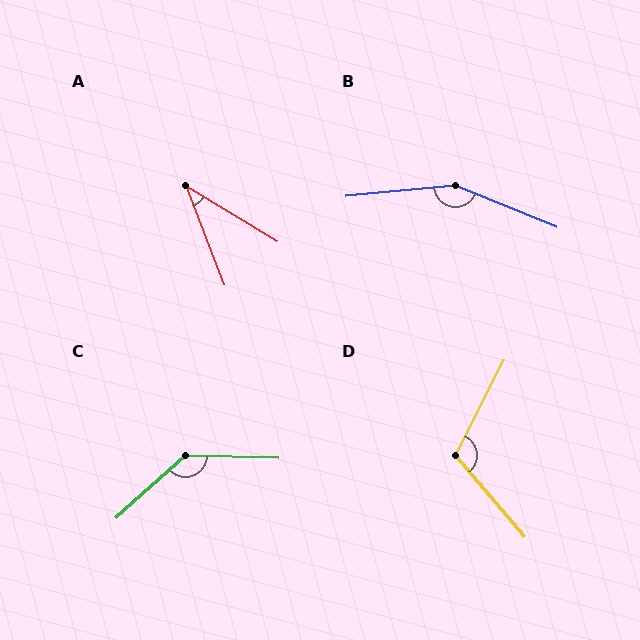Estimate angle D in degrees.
Approximately 113 degrees.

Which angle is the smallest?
A, at approximately 38 degrees.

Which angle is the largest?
B, at approximately 153 degrees.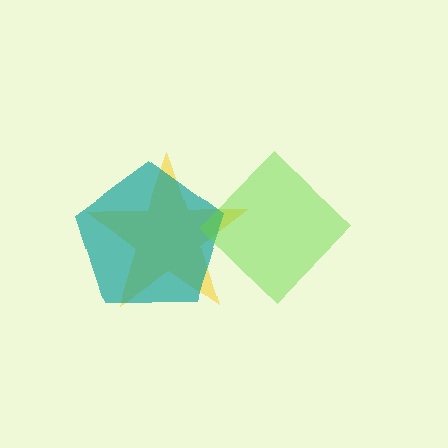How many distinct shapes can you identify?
There are 3 distinct shapes: a yellow star, a teal pentagon, a lime diamond.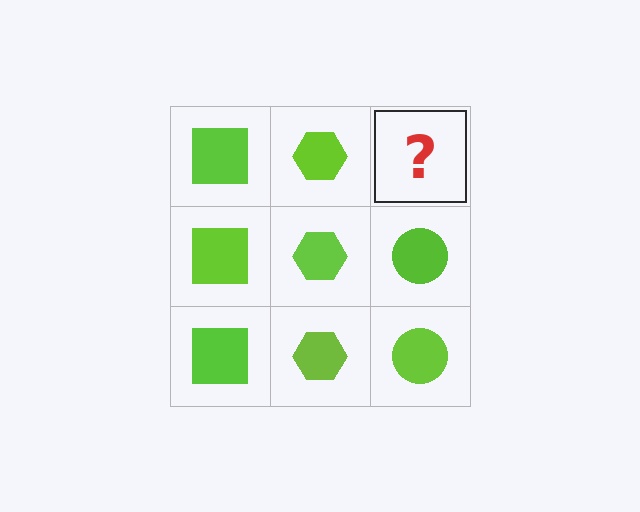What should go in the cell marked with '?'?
The missing cell should contain a lime circle.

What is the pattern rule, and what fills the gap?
The rule is that each column has a consistent shape. The gap should be filled with a lime circle.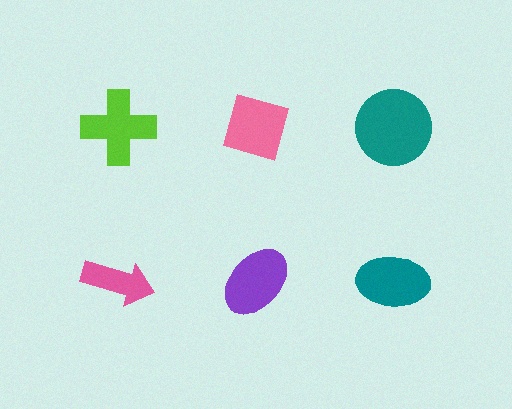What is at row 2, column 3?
A teal ellipse.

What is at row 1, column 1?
A lime cross.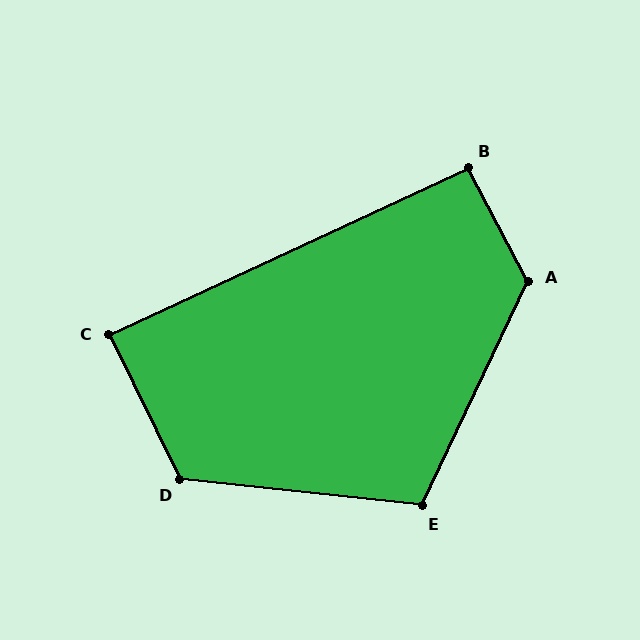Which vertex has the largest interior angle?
A, at approximately 127 degrees.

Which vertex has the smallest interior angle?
C, at approximately 88 degrees.